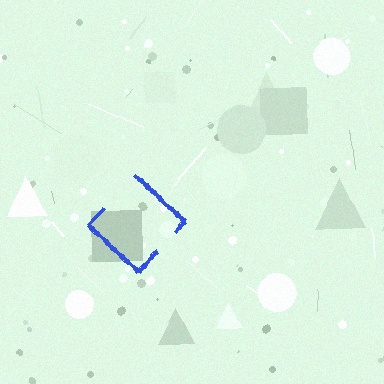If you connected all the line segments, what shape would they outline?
They would outline a diamond.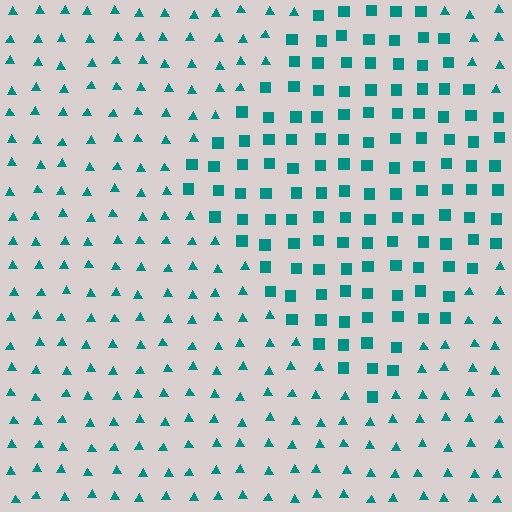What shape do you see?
I see a diamond.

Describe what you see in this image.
The image is filled with small teal elements arranged in a uniform grid. A diamond-shaped region contains squares, while the surrounding area contains triangles. The boundary is defined purely by the change in element shape.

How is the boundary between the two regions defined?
The boundary is defined by a change in element shape: squares inside vs. triangles outside. All elements share the same color and spacing.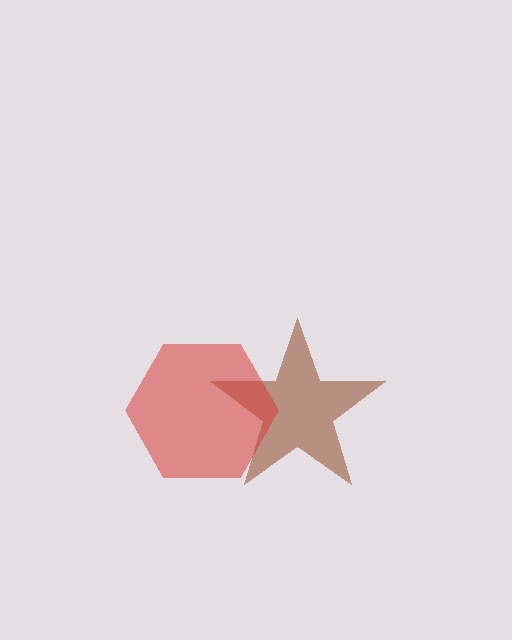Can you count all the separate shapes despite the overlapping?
Yes, there are 2 separate shapes.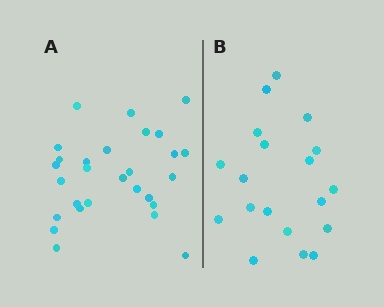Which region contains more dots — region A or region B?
Region A (the left region) has more dots.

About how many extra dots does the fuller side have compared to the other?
Region A has roughly 8 or so more dots than region B.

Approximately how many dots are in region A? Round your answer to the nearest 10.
About 30 dots. (The exact count is 28, which rounds to 30.)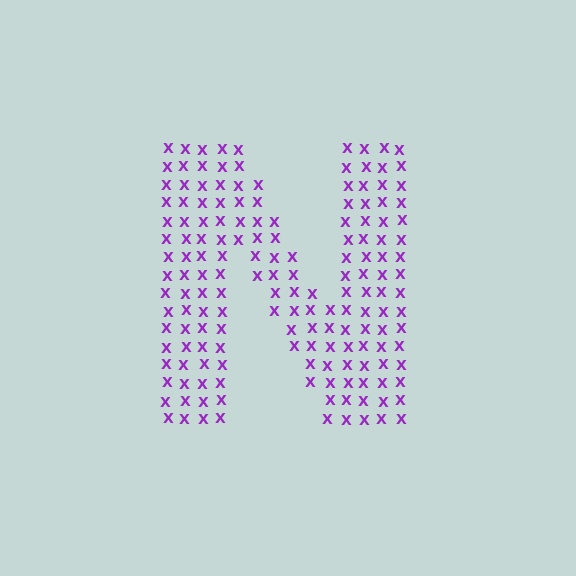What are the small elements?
The small elements are letter X's.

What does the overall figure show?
The overall figure shows the letter N.